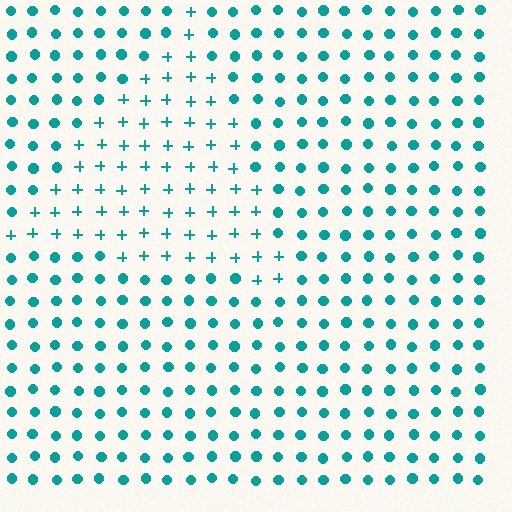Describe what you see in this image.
The image is filled with small teal elements arranged in a uniform grid. A triangle-shaped region contains plus signs, while the surrounding area contains circles. The boundary is defined purely by the change in element shape.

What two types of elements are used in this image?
The image uses plus signs inside the triangle region and circles outside it.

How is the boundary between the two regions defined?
The boundary is defined by a change in element shape: plus signs inside vs. circles outside. All elements share the same color and spacing.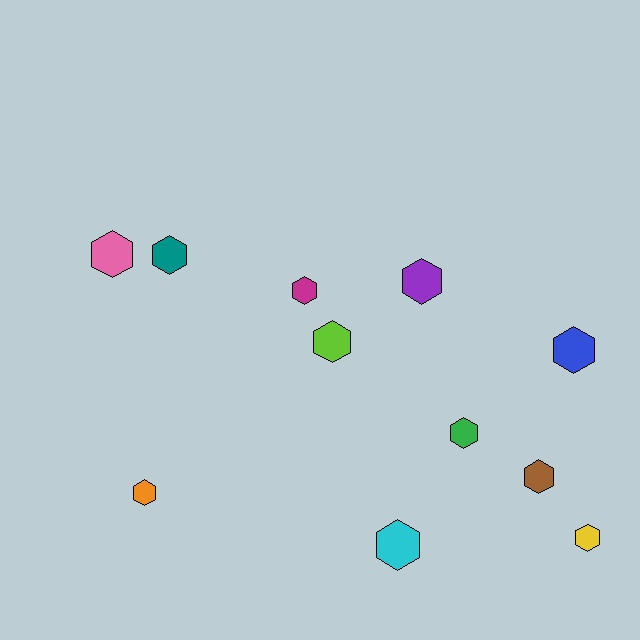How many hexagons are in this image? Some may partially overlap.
There are 11 hexagons.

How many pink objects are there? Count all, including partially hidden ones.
There is 1 pink object.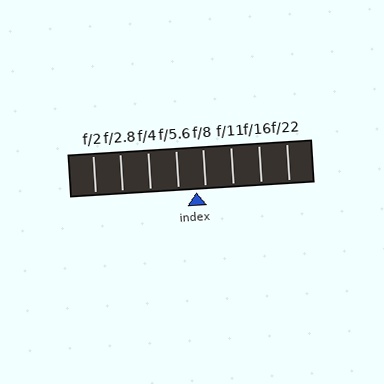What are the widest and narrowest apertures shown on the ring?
The widest aperture shown is f/2 and the narrowest is f/22.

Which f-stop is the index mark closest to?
The index mark is closest to f/8.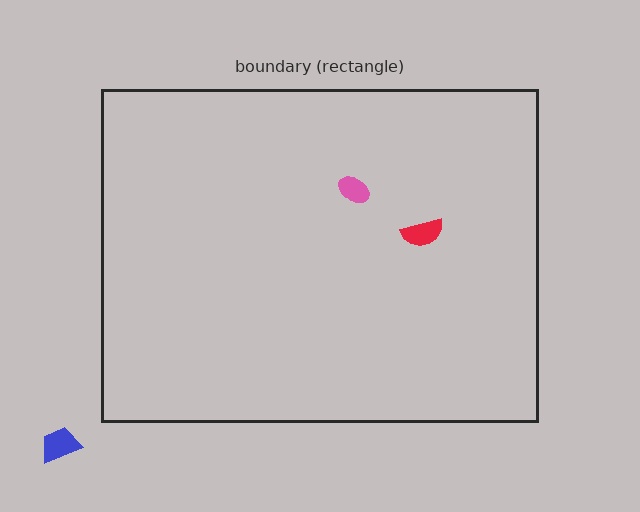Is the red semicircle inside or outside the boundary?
Inside.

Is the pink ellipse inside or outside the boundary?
Inside.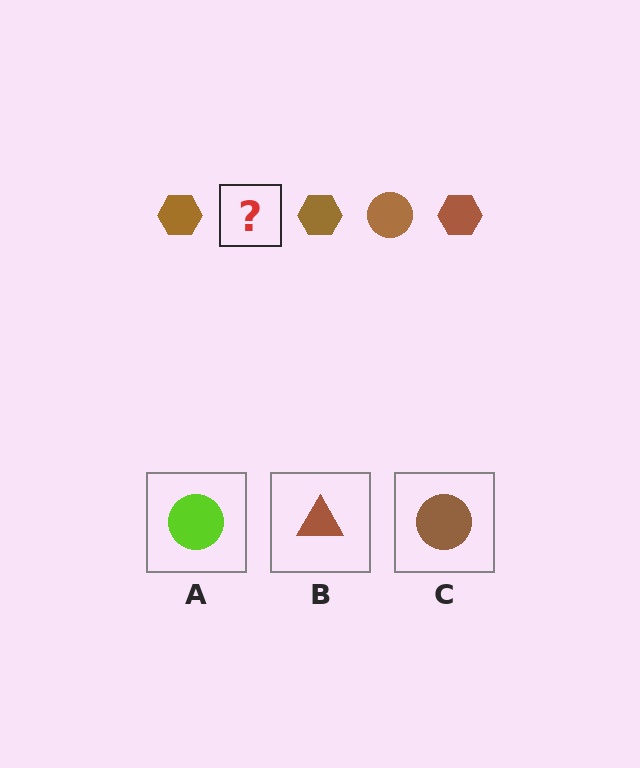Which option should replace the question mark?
Option C.